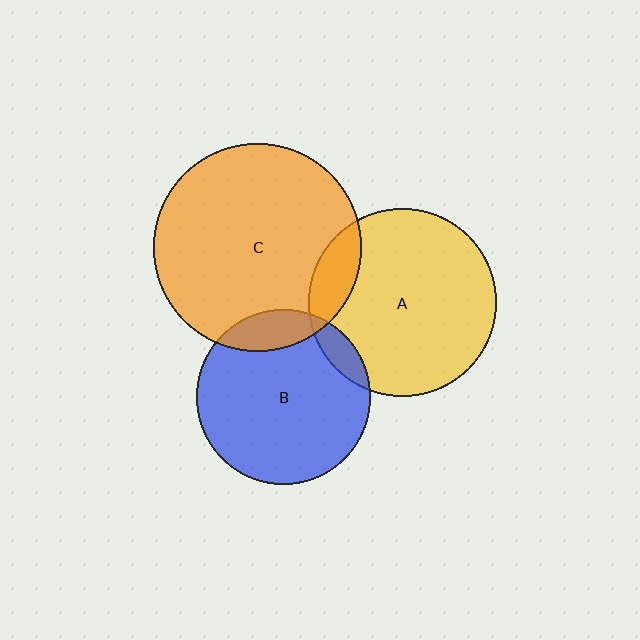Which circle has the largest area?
Circle C (orange).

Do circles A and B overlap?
Yes.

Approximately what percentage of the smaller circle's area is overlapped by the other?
Approximately 10%.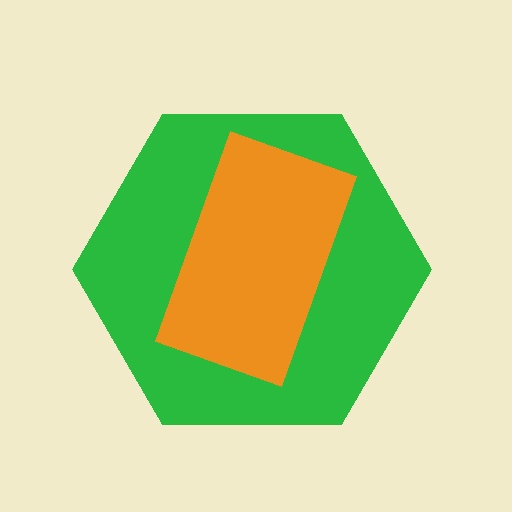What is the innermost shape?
The orange rectangle.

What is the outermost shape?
The green hexagon.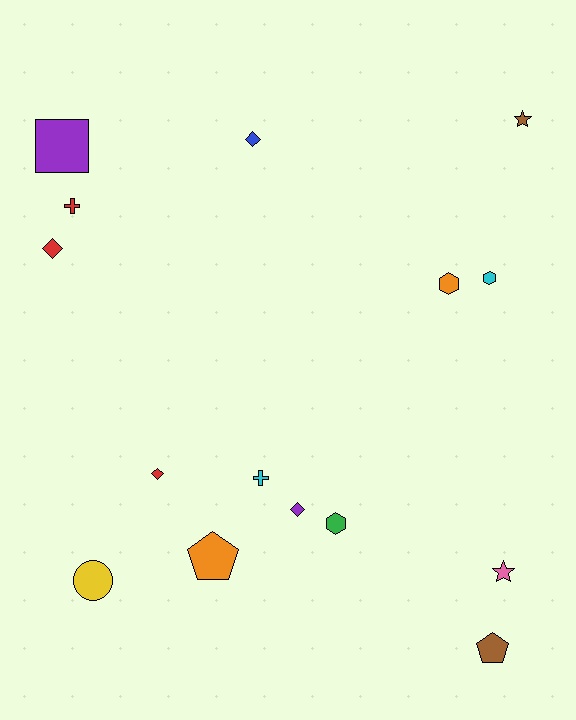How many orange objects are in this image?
There are 2 orange objects.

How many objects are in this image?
There are 15 objects.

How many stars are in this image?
There are 2 stars.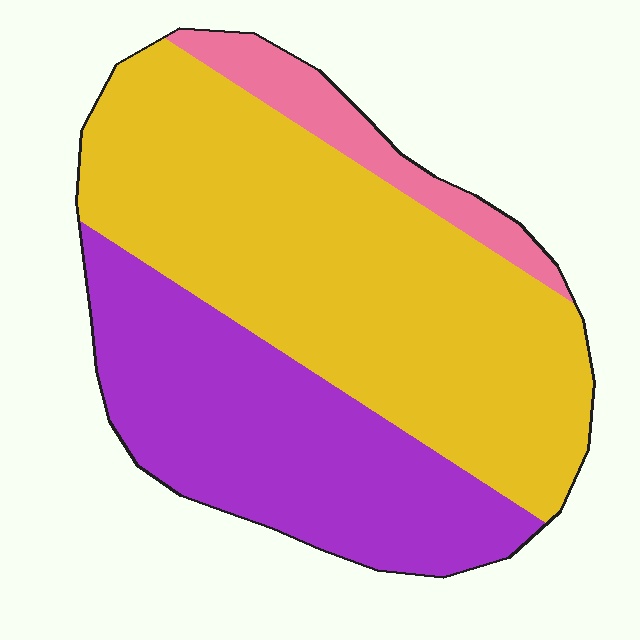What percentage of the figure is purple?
Purple covers about 35% of the figure.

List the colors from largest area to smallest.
From largest to smallest: yellow, purple, pink.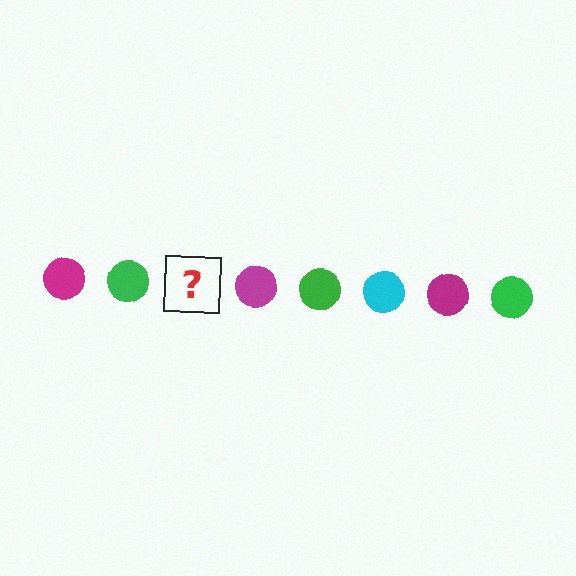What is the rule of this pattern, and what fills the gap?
The rule is that the pattern cycles through magenta, green, cyan circles. The gap should be filled with a cyan circle.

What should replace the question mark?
The question mark should be replaced with a cyan circle.